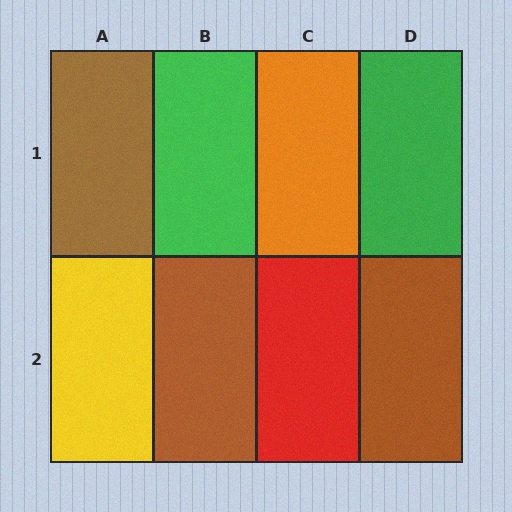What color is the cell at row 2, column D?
Brown.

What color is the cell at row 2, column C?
Red.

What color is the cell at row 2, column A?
Yellow.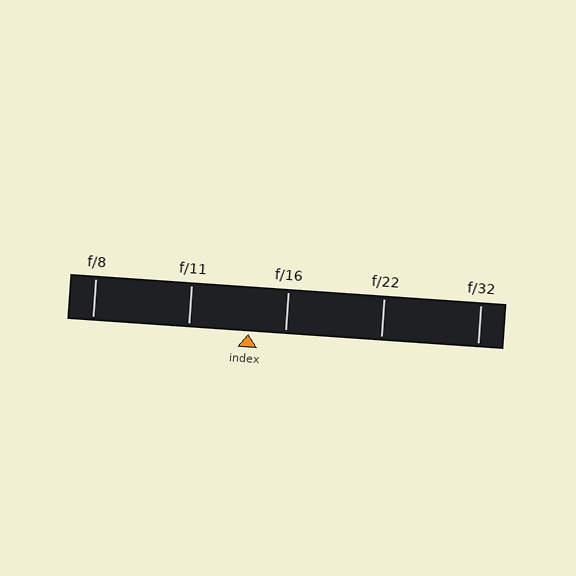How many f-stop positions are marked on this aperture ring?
There are 5 f-stop positions marked.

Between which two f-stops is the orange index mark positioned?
The index mark is between f/11 and f/16.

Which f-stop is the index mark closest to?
The index mark is closest to f/16.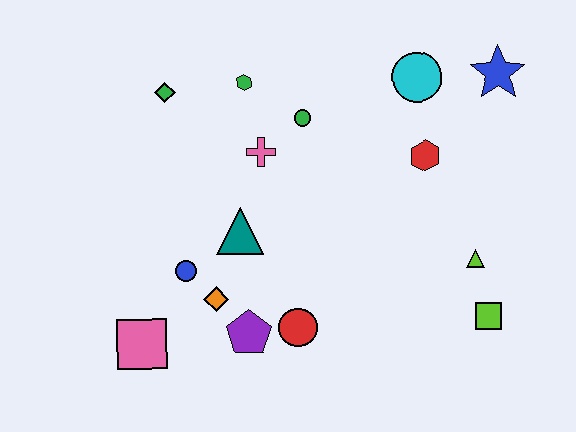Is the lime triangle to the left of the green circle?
No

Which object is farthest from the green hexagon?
The lime square is farthest from the green hexagon.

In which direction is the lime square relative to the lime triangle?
The lime square is below the lime triangle.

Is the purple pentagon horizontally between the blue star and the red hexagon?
No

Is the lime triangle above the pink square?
Yes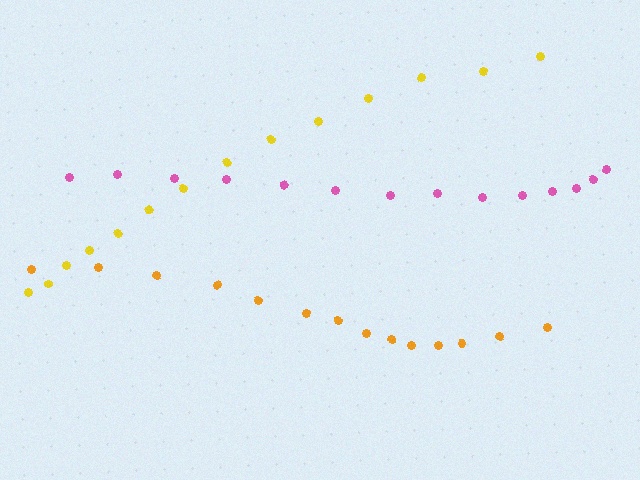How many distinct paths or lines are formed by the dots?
There are 3 distinct paths.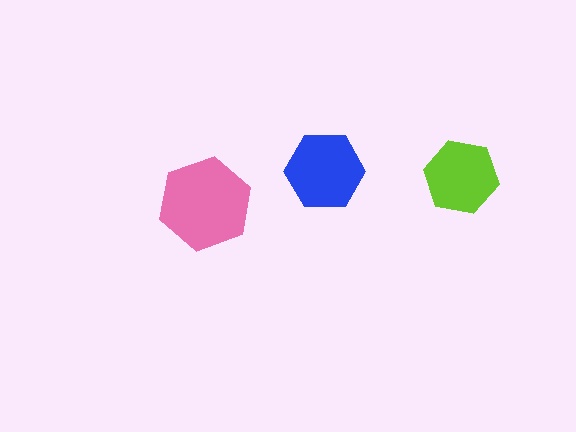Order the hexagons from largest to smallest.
the pink one, the blue one, the lime one.